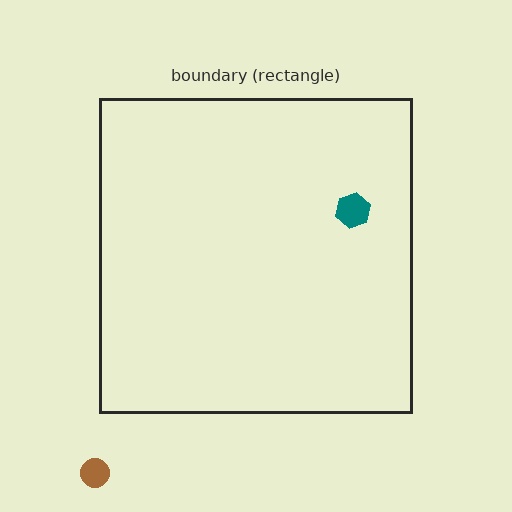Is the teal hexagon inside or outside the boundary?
Inside.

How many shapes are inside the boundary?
1 inside, 1 outside.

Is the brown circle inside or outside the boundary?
Outside.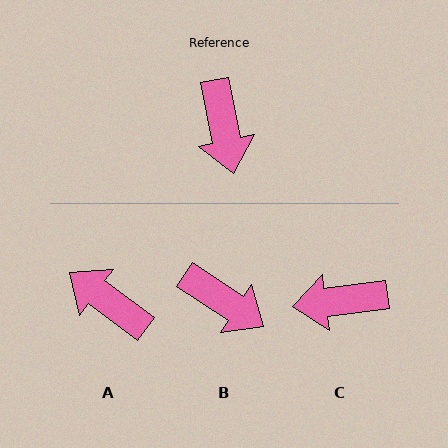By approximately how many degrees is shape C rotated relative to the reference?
Approximately 94 degrees clockwise.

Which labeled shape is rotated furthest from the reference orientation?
A, about 138 degrees away.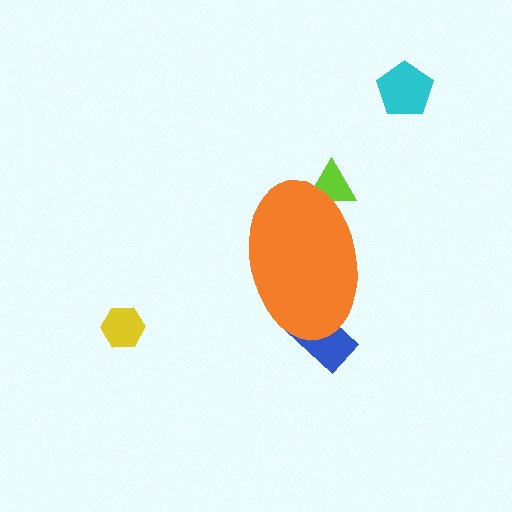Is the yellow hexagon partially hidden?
No, the yellow hexagon is fully visible.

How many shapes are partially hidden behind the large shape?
2 shapes are partially hidden.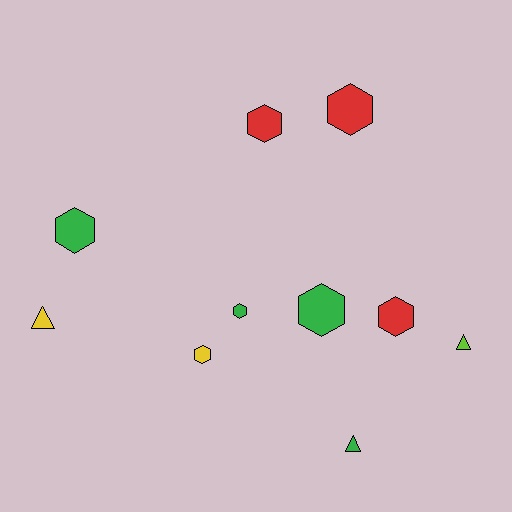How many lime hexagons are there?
There are no lime hexagons.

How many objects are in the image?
There are 10 objects.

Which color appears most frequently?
Green, with 4 objects.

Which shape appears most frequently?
Hexagon, with 7 objects.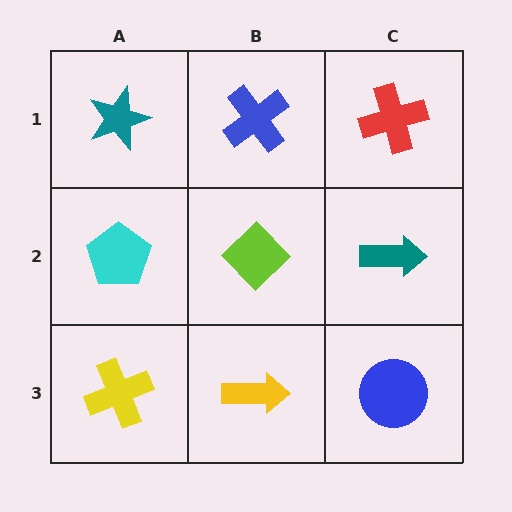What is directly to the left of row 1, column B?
A teal star.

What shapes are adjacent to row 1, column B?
A lime diamond (row 2, column B), a teal star (row 1, column A), a red cross (row 1, column C).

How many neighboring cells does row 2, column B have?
4.